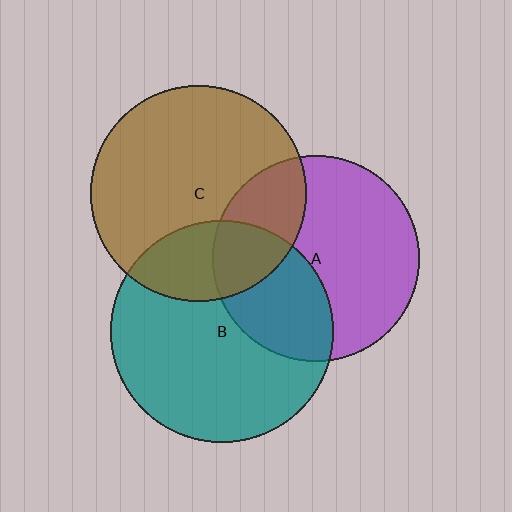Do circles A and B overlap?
Yes.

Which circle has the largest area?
Circle B (teal).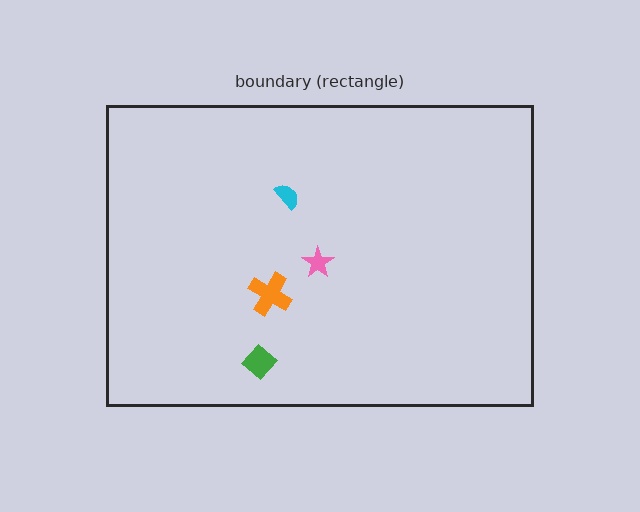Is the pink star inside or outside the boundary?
Inside.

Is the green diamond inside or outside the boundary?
Inside.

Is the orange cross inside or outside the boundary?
Inside.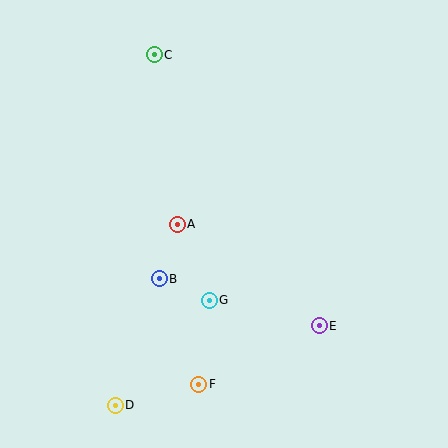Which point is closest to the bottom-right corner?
Point E is closest to the bottom-right corner.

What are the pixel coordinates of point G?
Point G is at (209, 300).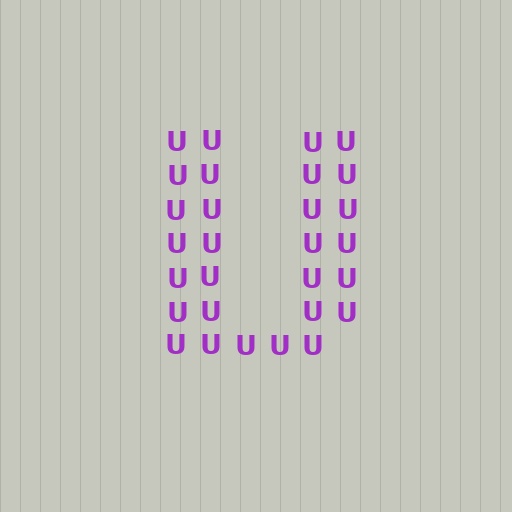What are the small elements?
The small elements are letter U's.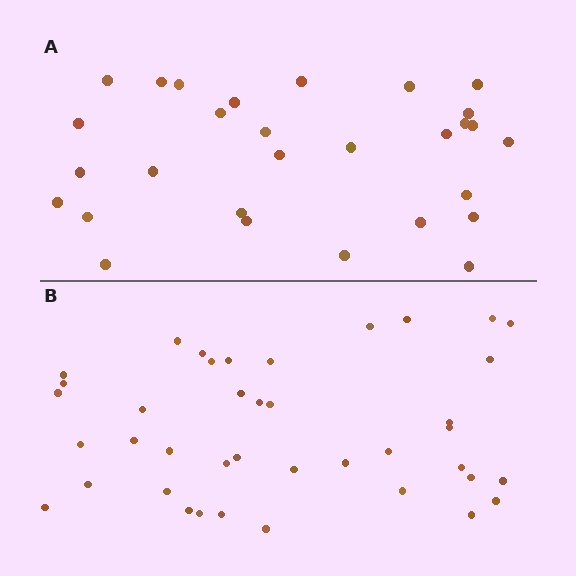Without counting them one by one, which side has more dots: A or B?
Region B (the bottom region) has more dots.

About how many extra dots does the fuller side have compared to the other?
Region B has roughly 12 or so more dots than region A.